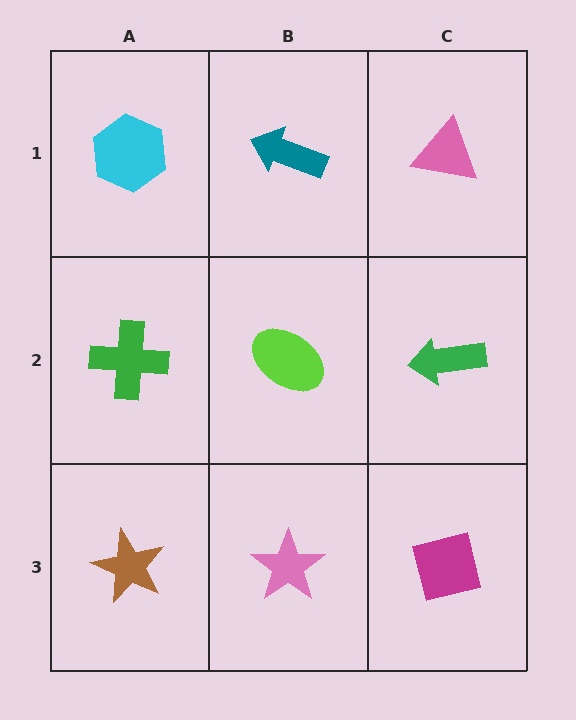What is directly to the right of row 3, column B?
A magenta square.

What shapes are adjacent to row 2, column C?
A pink triangle (row 1, column C), a magenta square (row 3, column C), a lime ellipse (row 2, column B).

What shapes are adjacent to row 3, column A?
A green cross (row 2, column A), a pink star (row 3, column B).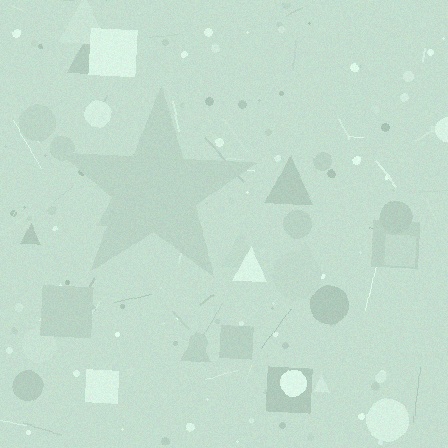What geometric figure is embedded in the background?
A star is embedded in the background.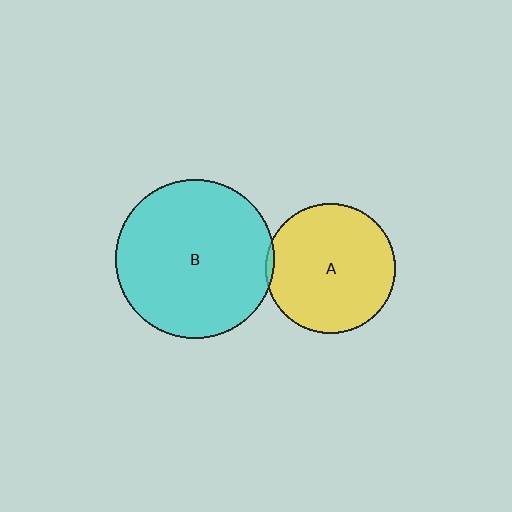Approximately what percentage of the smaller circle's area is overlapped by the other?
Approximately 5%.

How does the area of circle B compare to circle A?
Approximately 1.5 times.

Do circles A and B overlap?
Yes.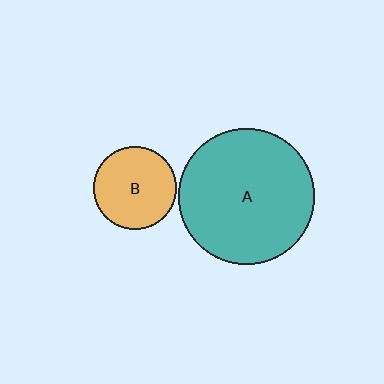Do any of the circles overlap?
No, none of the circles overlap.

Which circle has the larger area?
Circle A (teal).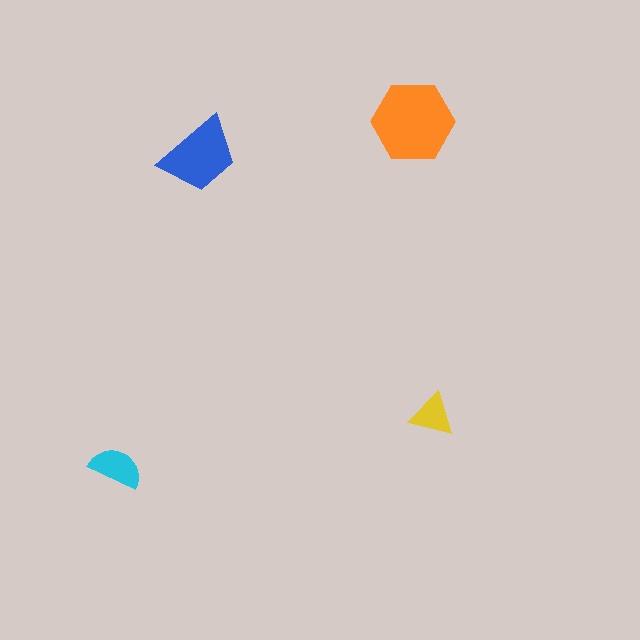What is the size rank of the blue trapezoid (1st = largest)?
2nd.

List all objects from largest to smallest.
The orange hexagon, the blue trapezoid, the cyan semicircle, the yellow triangle.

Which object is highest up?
The orange hexagon is topmost.